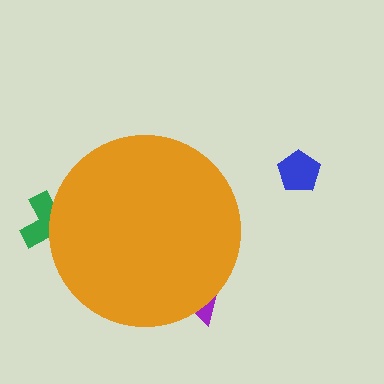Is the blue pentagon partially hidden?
No, the blue pentagon is fully visible.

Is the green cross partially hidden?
Yes, the green cross is partially hidden behind the orange circle.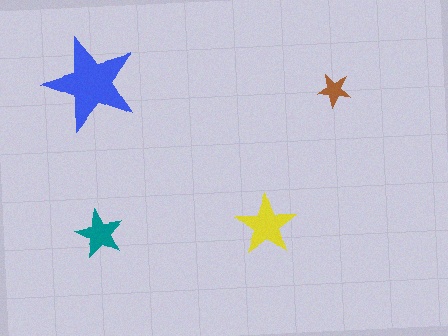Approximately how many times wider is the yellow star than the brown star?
About 2 times wider.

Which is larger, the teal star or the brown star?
The teal one.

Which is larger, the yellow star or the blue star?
The blue one.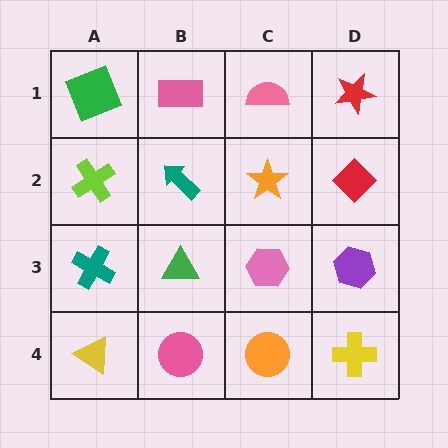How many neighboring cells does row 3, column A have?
3.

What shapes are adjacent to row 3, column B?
A teal arrow (row 2, column B), a pink circle (row 4, column B), a teal cross (row 3, column A), a pink hexagon (row 3, column C).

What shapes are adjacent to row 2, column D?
A red star (row 1, column D), a purple hexagon (row 3, column D), an orange star (row 2, column C).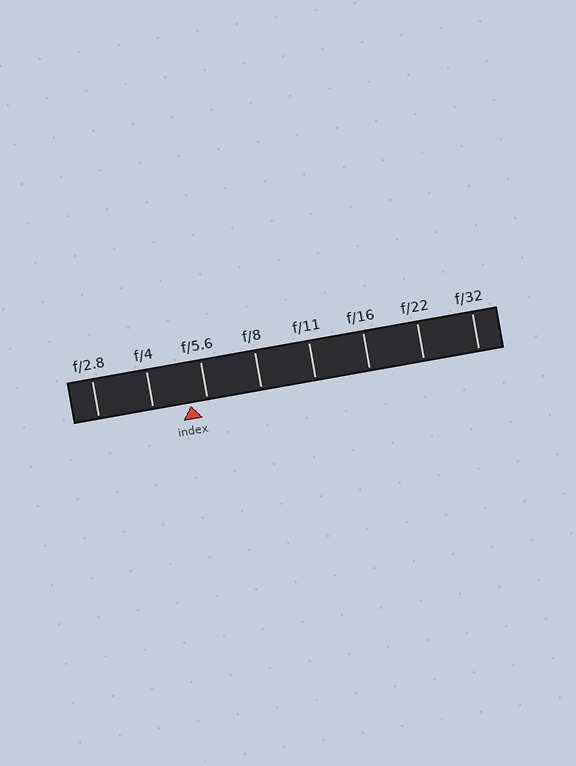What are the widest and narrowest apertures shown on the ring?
The widest aperture shown is f/2.8 and the narrowest is f/32.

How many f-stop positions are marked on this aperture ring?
There are 8 f-stop positions marked.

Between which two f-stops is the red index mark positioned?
The index mark is between f/4 and f/5.6.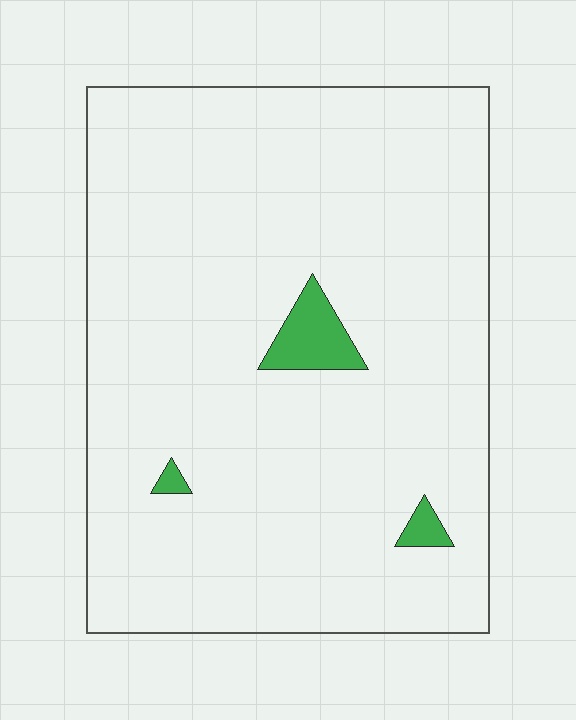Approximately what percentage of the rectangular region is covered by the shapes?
Approximately 5%.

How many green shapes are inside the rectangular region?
3.